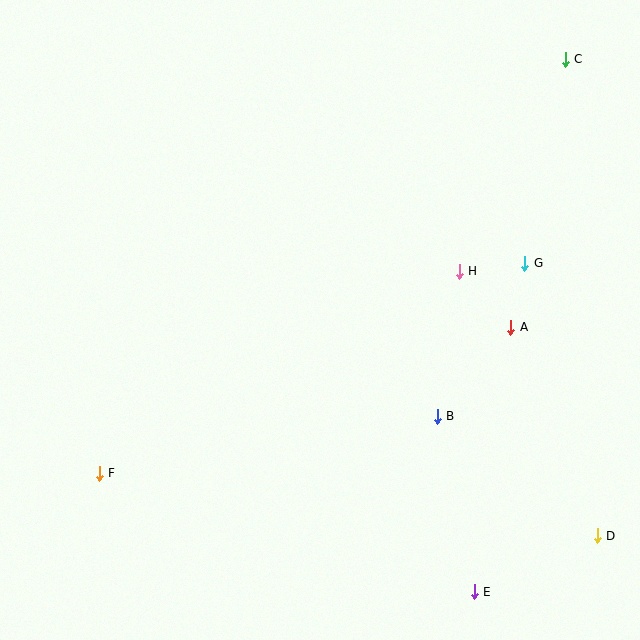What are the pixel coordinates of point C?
Point C is at (565, 59).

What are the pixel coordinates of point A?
Point A is at (511, 327).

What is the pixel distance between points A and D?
The distance between A and D is 226 pixels.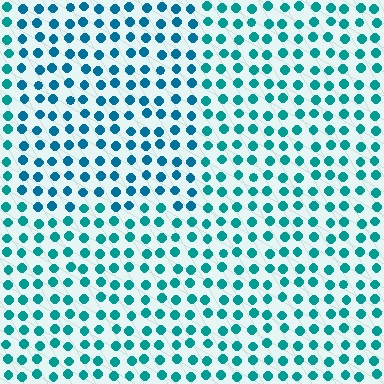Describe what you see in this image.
The image is filled with small teal elements in a uniform arrangement. A rectangle-shaped region is visible where the elements are tinted to a slightly different hue, forming a subtle color boundary.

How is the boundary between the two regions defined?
The boundary is defined purely by a slight shift in hue (about 20 degrees). Spacing, size, and orientation are identical on both sides.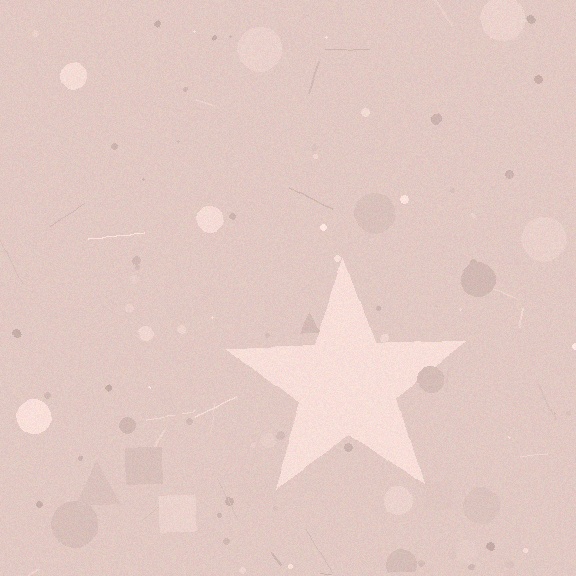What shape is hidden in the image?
A star is hidden in the image.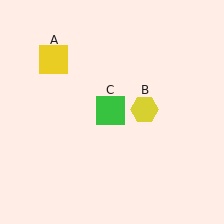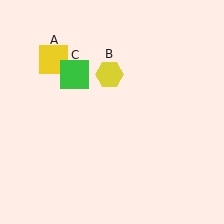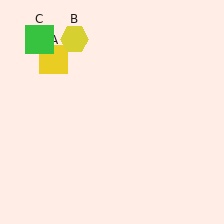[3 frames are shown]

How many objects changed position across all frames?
2 objects changed position: yellow hexagon (object B), green square (object C).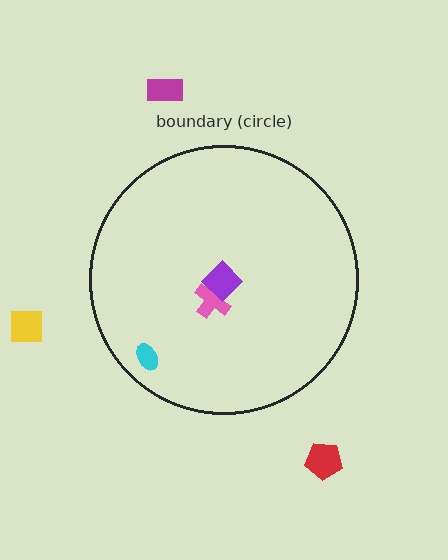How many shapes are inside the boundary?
3 inside, 3 outside.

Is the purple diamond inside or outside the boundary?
Inside.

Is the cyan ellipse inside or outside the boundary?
Inside.